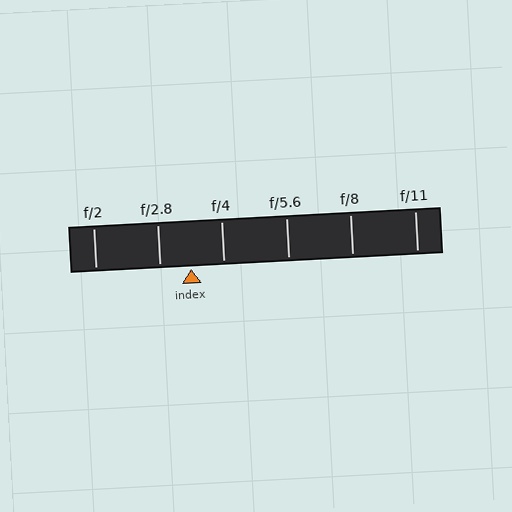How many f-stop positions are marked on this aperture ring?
There are 6 f-stop positions marked.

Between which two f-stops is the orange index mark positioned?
The index mark is between f/2.8 and f/4.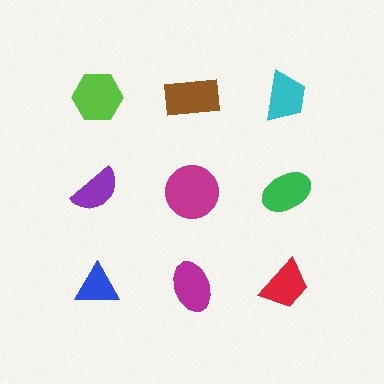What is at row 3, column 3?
A red trapezoid.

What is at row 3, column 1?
A blue triangle.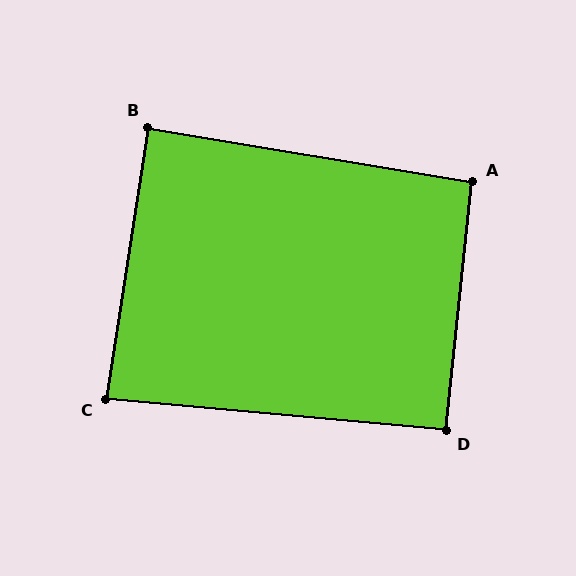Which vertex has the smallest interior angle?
C, at approximately 87 degrees.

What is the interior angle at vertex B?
Approximately 89 degrees (approximately right).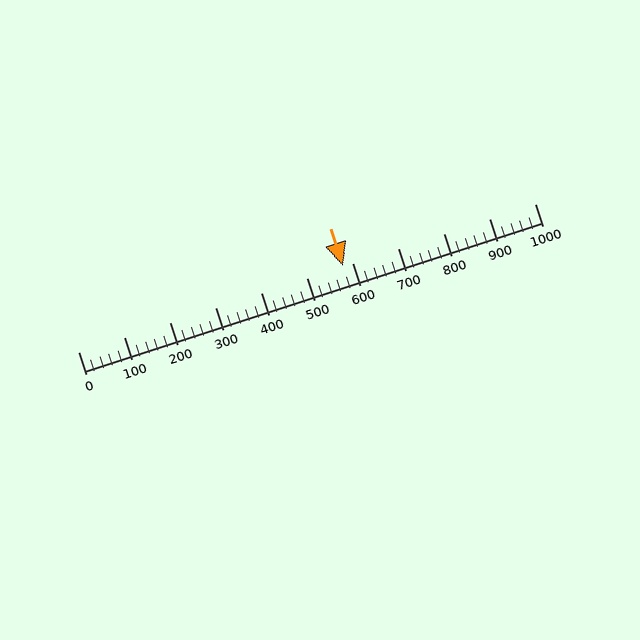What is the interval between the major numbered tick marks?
The major tick marks are spaced 100 units apart.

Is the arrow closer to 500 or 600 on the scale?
The arrow is closer to 600.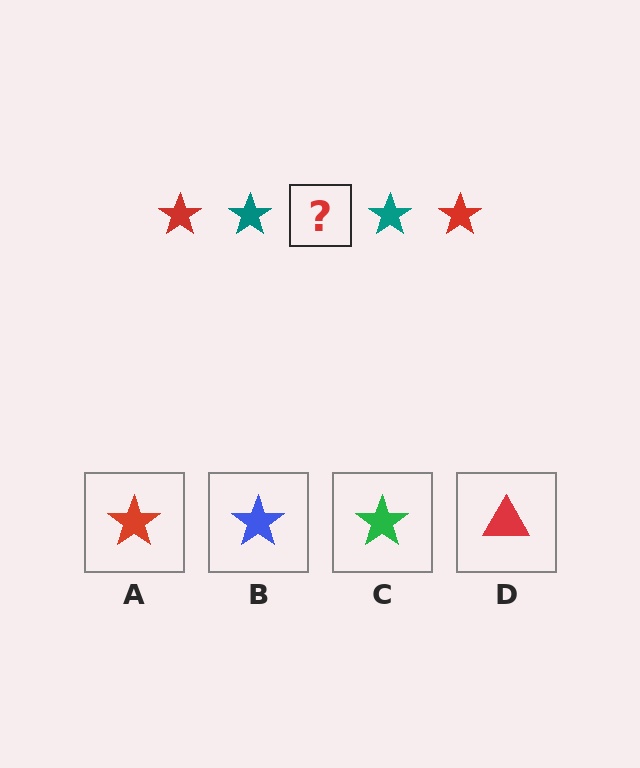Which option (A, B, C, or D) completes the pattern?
A.